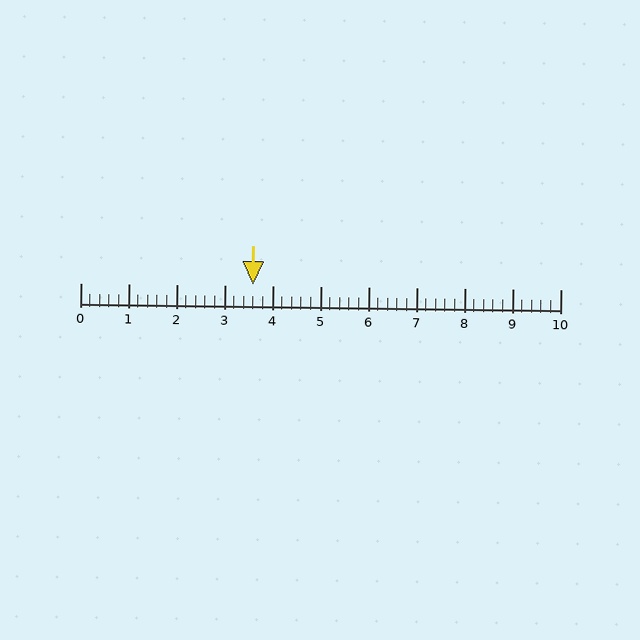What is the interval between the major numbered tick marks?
The major tick marks are spaced 1 units apart.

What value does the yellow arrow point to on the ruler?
The yellow arrow points to approximately 3.6.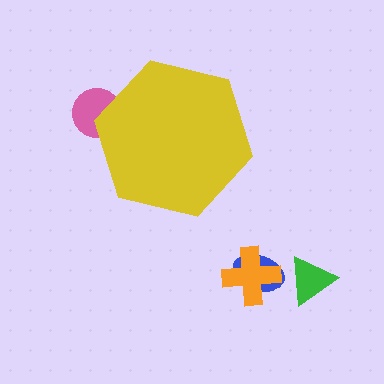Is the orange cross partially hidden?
No, the orange cross is fully visible.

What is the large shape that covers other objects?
A yellow hexagon.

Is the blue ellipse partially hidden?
No, the blue ellipse is fully visible.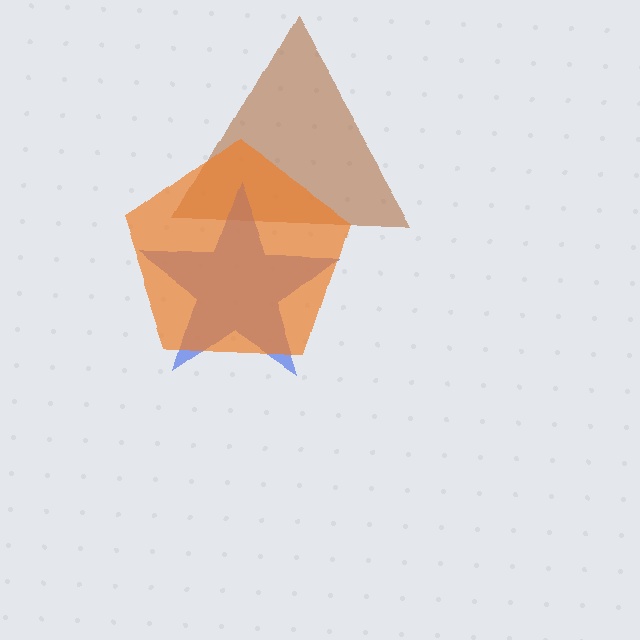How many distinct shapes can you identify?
There are 3 distinct shapes: a brown triangle, a blue star, an orange pentagon.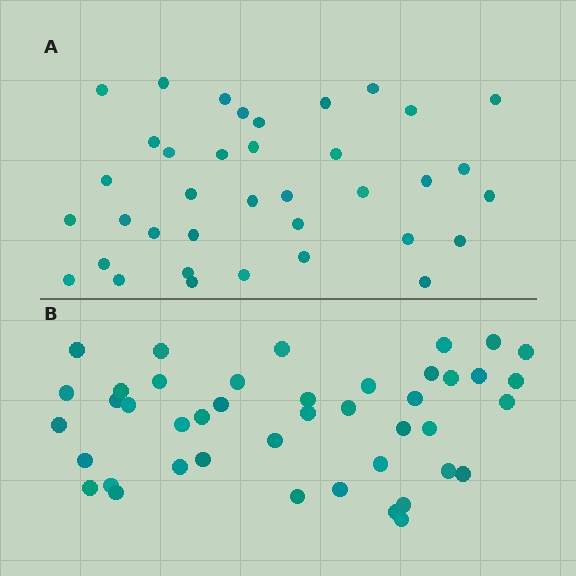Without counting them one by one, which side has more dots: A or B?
Region B (the bottom region) has more dots.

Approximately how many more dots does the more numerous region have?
Region B has about 6 more dots than region A.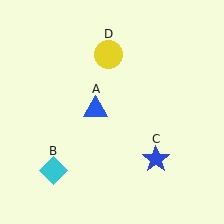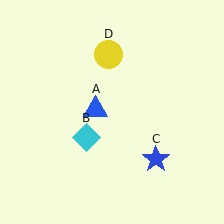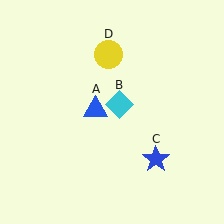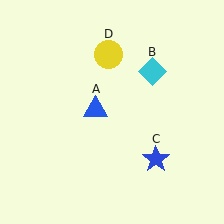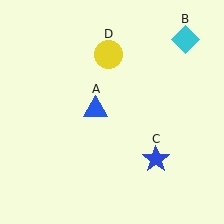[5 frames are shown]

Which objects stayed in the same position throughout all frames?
Blue triangle (object A) and blue star (object C) and yellow circle (object D) remained stationary.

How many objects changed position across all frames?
1 object changed position: cyan diamond (object B).